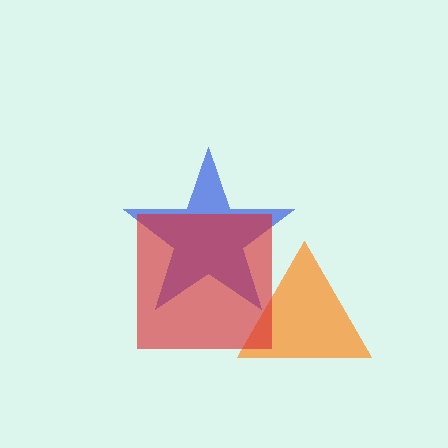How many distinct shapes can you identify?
There are 3 distinct shapes: an orange triangle, a blue star, a red square.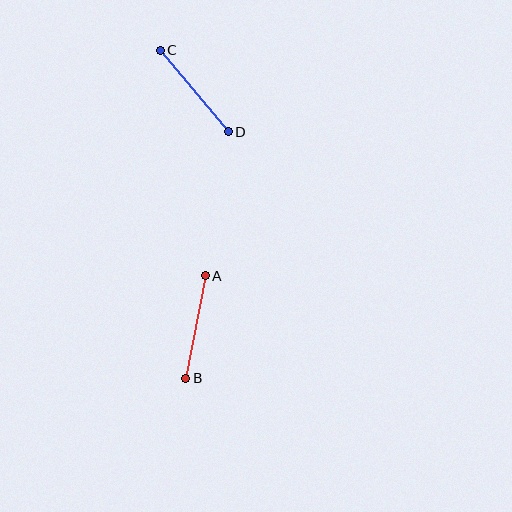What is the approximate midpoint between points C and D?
The midpoint is at approximately (194, 91) pixels.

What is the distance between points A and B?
The distance is approximately 104 pixels.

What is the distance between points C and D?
The distance is approximately 106 pixels.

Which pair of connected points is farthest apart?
Points C and D are farthest apart.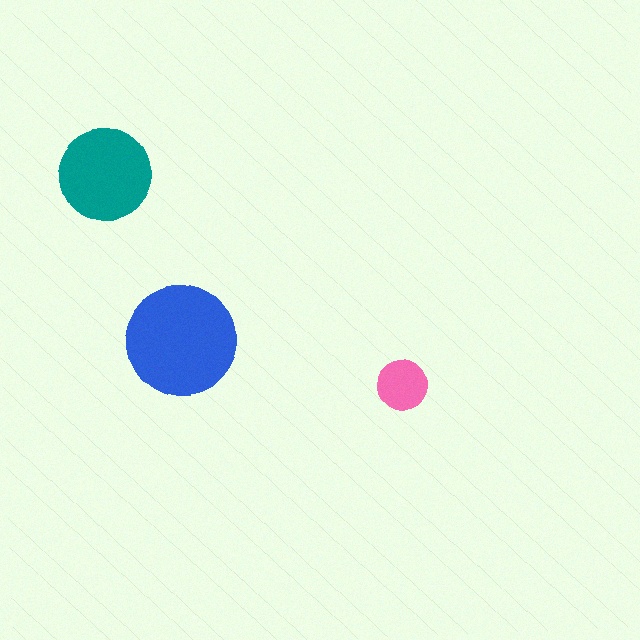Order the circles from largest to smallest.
the blue one, the teal one, the pink one.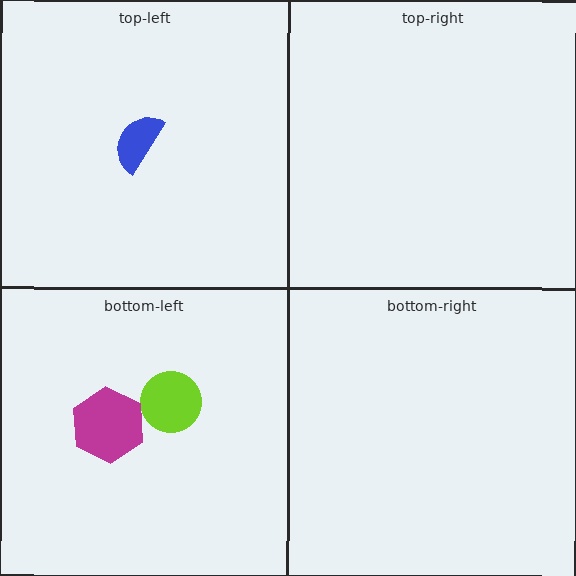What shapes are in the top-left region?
The blue semicircle.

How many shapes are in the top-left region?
1.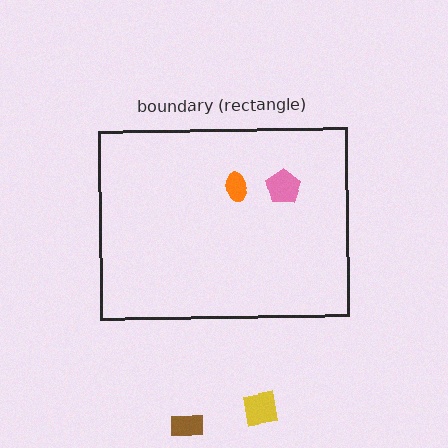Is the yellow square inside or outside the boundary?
Outside.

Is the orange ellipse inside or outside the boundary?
Inside.